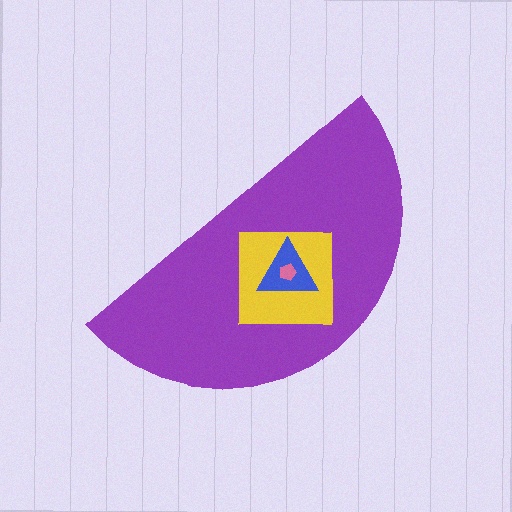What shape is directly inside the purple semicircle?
The yellow square.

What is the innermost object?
The pink pentagon.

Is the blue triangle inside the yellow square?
Yes.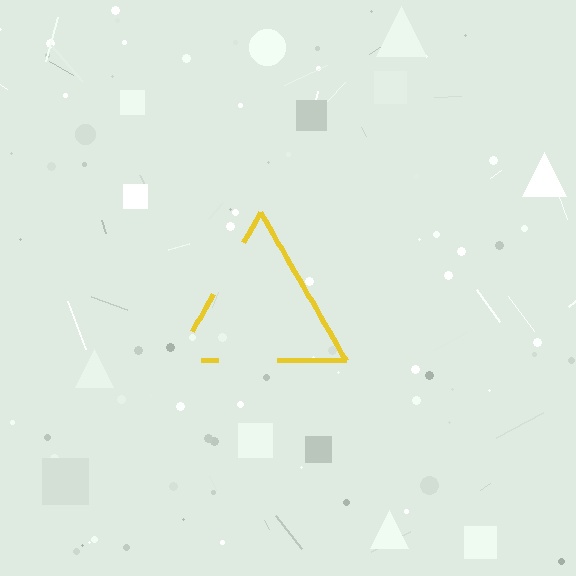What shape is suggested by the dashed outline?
The dashed outline suggests a triangle.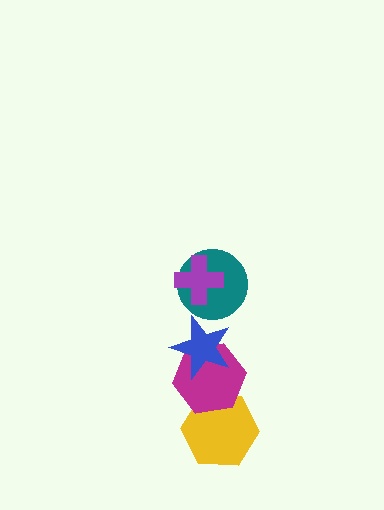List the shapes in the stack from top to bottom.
From top to bottom: the purple cross, the teal circle, the blue star, the magenta hexagon, the yellow hexagon.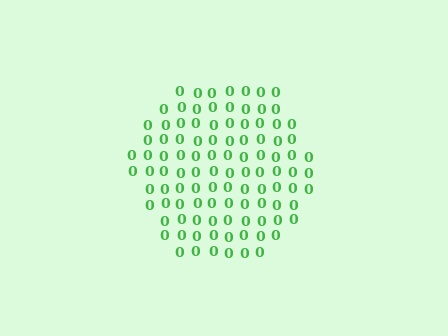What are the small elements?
The small elements are digit 0's.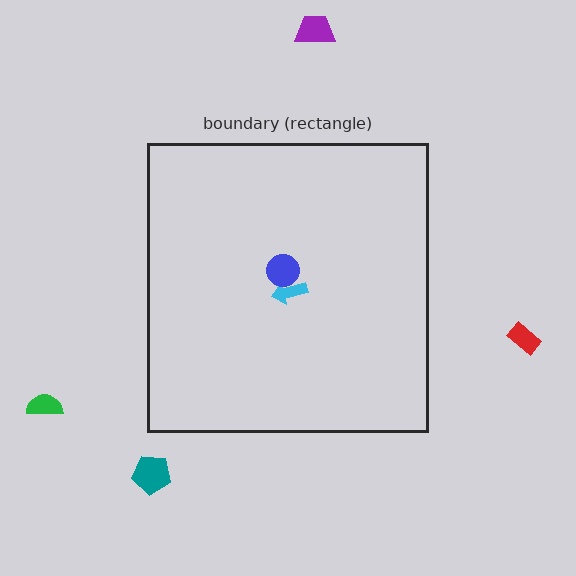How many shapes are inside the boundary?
2 inside, 4 outside.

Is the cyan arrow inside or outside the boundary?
Inside.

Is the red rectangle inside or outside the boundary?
Outside.